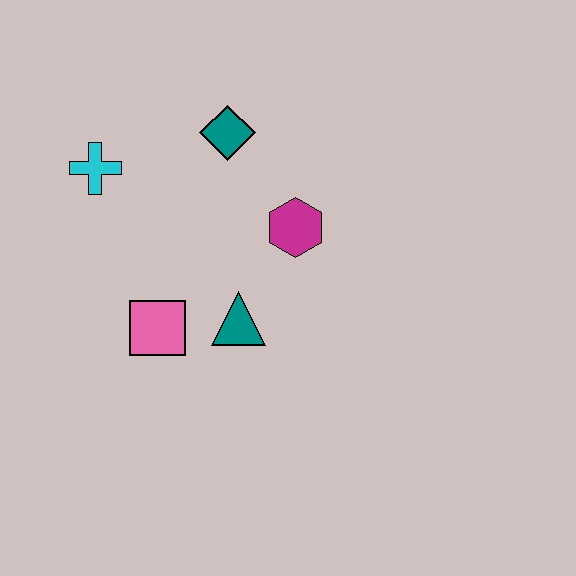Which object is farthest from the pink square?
The teal diamond is farthest from the pink square.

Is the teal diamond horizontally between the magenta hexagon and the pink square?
Yes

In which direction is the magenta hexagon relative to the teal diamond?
The magenta hexagon is below the teal diamond.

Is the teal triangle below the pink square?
No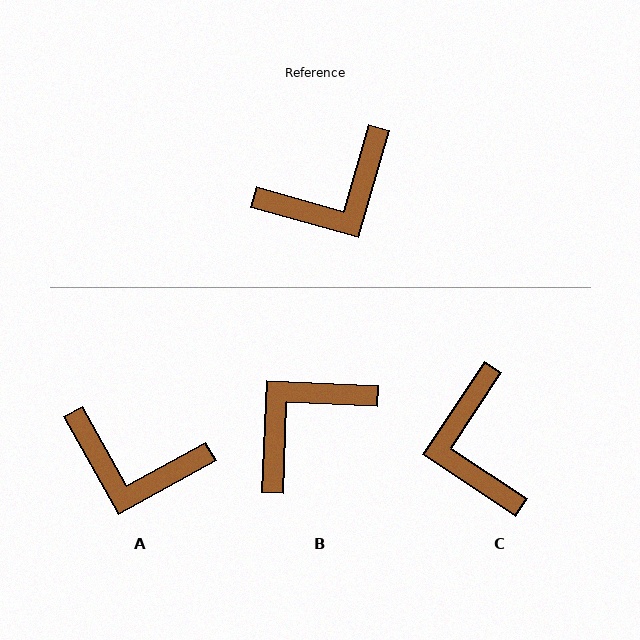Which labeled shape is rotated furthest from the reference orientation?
B, about 166 degrees away.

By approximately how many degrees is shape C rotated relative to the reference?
Approximately 107 degrees clockwise.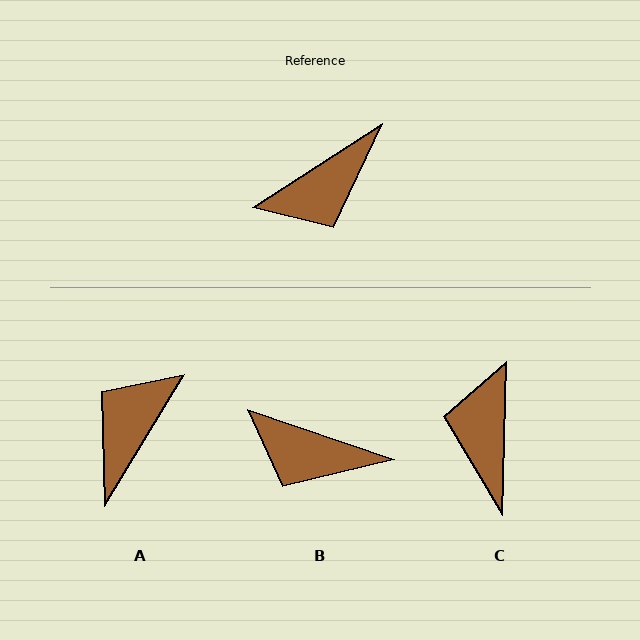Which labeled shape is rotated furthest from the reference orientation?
A, about 154 degrees away.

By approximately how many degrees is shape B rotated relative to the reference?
Approximately 52 degrees clockwise.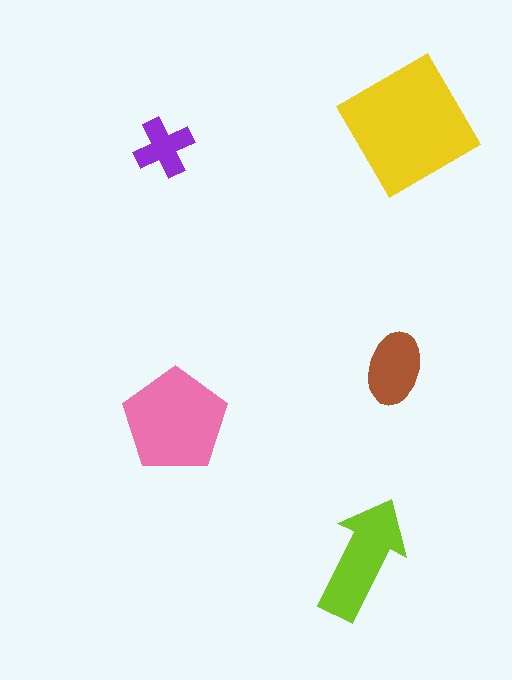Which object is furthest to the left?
The purple cross is leftmost.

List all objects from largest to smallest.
The yellow diamond, the pink pentagon, the lime arrow, the brown ellipse, the purple cross.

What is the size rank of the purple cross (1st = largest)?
5th.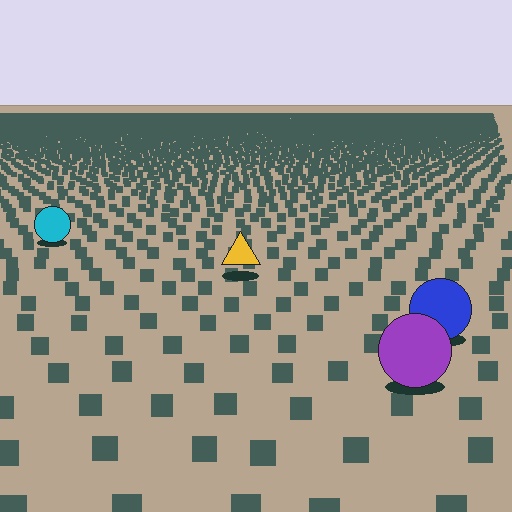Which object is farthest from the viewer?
The cyan circle is farthest from the viewer. It appears smaller and the ground texture around it is denser.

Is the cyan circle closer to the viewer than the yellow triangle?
No. The yellow triangle is closer — you can tell from the texture gradient: the ground texture is coarser near it.